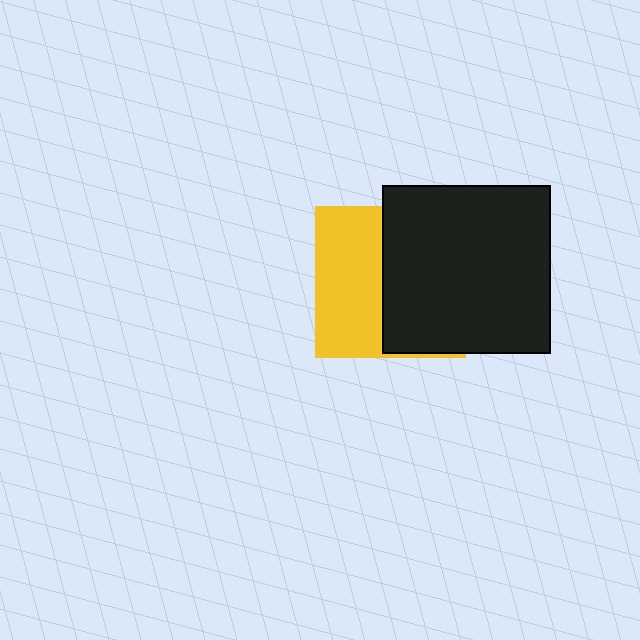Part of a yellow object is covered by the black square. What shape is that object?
It is a square.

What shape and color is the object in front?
The object in front is a black square.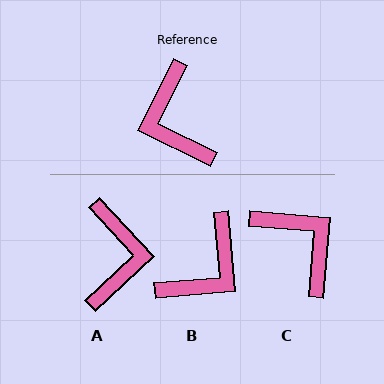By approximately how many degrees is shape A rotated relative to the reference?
Approximately 159 degrees counter-clockwise.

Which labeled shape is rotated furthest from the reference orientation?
C, about 159 degrees away.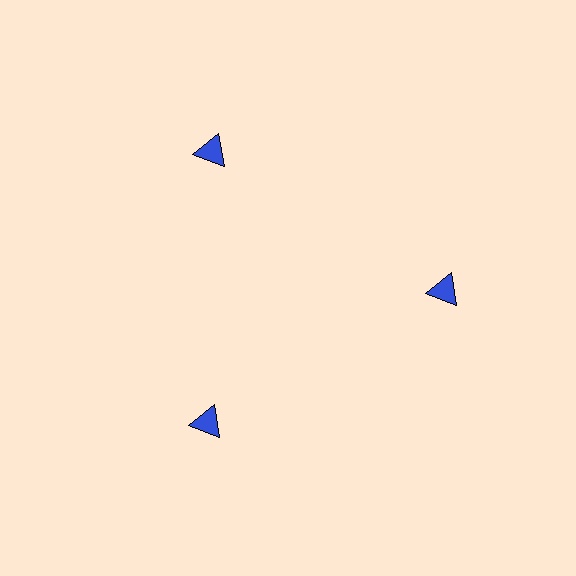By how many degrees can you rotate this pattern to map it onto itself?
The pattern maps onto itself every 120 degrees of rotation.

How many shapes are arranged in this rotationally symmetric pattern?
There are 3 shapes, arranged in 3 groups of 1.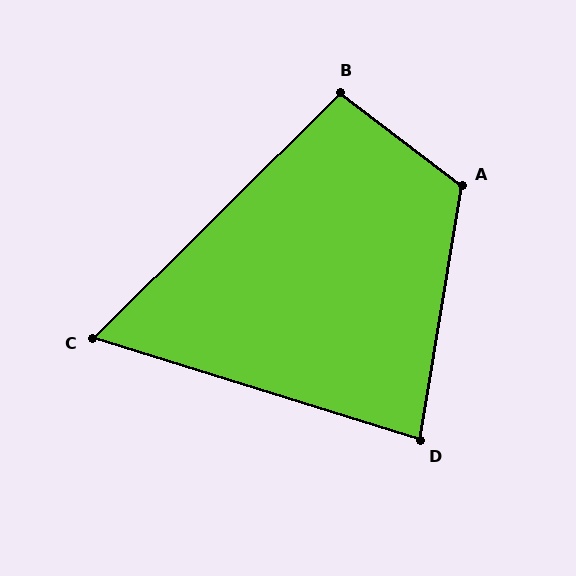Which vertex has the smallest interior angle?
C, at approximately 62 degrees.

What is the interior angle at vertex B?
Approximately 98 degrees (obtuse).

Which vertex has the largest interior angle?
A, at approximately 118 degrees.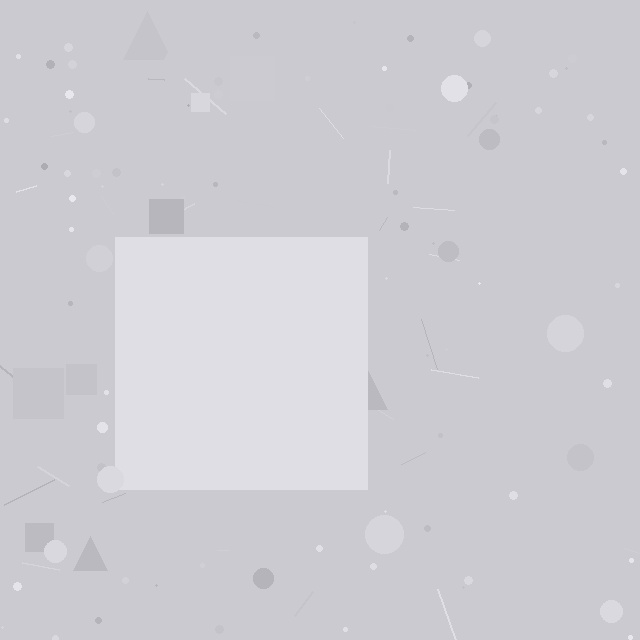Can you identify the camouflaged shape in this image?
The camouflaged shape is a square.